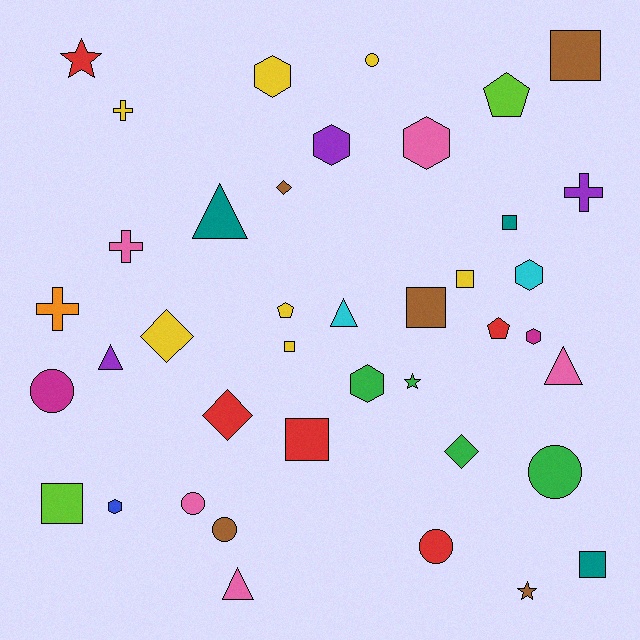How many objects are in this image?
There are 40 objects.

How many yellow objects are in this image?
There are 7 yellow objects.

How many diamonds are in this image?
There are 4 diamonds.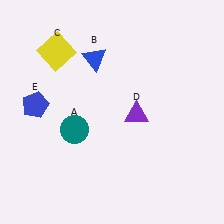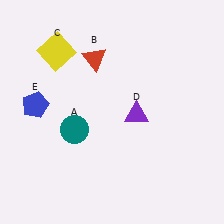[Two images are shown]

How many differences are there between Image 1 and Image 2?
There is 1 difference between the two images.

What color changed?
The triangle (B) changed from blue in Image 1 to red in Image 2.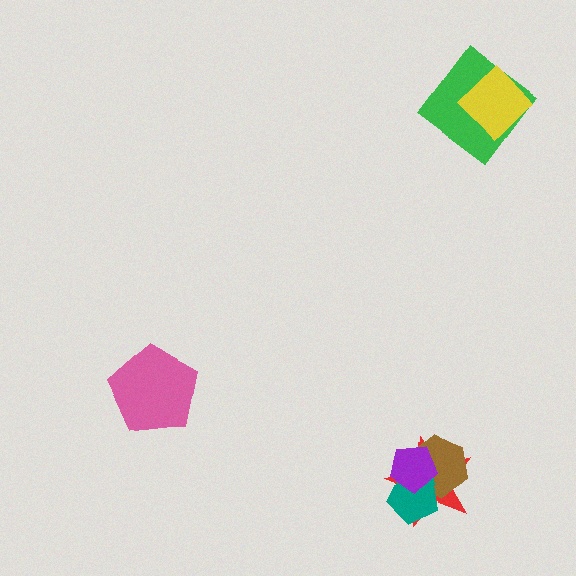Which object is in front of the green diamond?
The yellow diamond is in front of the green diamond.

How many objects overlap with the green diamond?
1 object overlaps with the green diamond.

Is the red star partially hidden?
Yes, it is partially covered by another shape.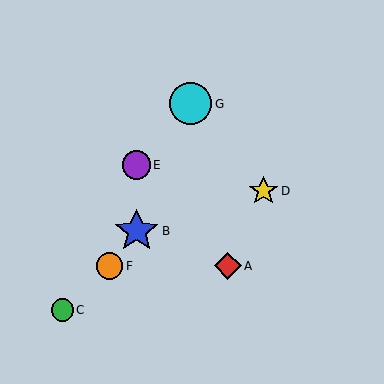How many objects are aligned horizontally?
2 objects (A, F) are aligned horizontally.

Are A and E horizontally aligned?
No, A is at y≈266 and E is at y≈165.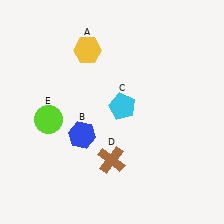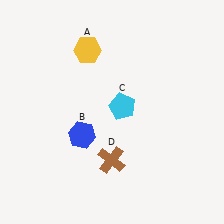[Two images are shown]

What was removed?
The lime circle (E) was removed in Image 2.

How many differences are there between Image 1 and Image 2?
There is 1 difference between the two images.